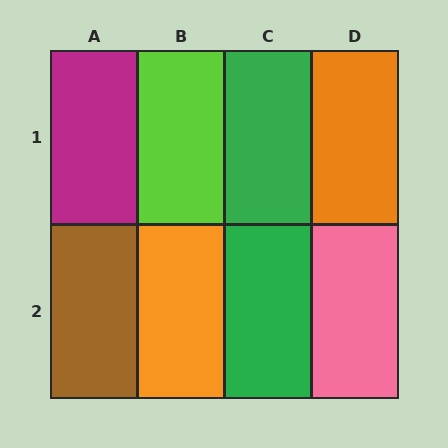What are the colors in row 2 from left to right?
Brown, orange, green, pink.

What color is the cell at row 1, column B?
Lime.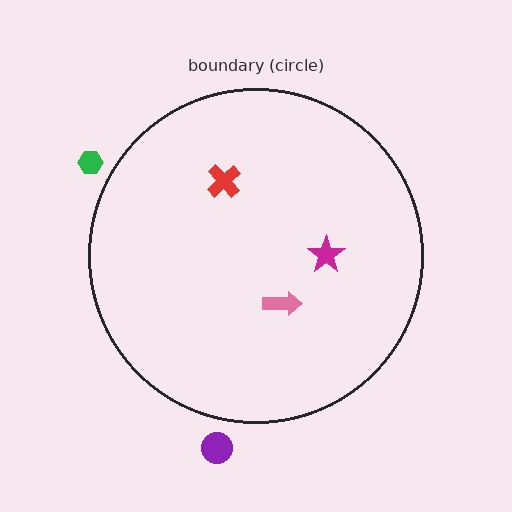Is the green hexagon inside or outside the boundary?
Outside.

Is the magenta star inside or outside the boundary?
Inside.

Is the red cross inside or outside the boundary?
Inside.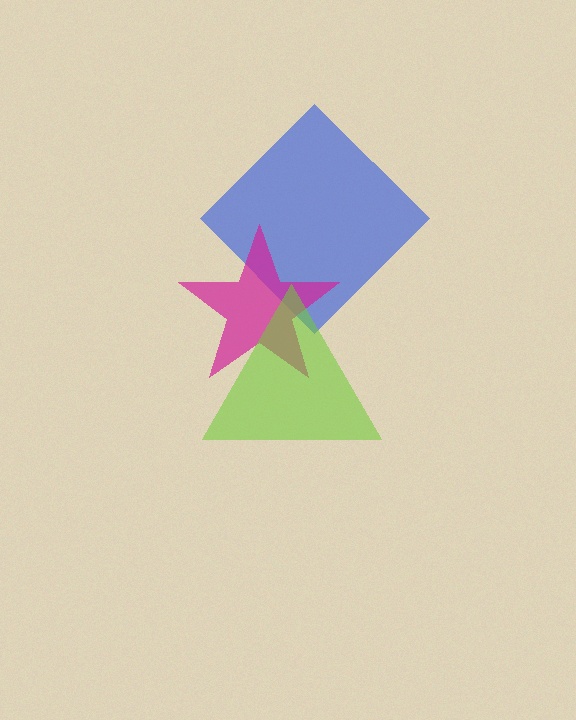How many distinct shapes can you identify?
There are 3 distinct shapes: a blue diamond, a magenta star, a lime triangle.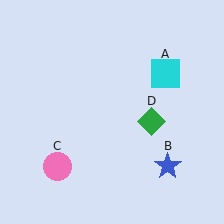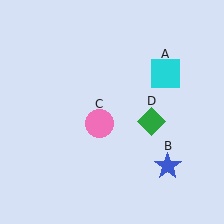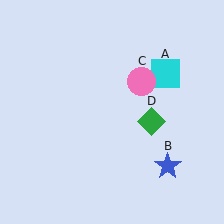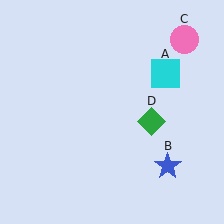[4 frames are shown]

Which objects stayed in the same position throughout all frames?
Cyan square (object A) and blue star (object B) and green diamond (object D) remained stationary.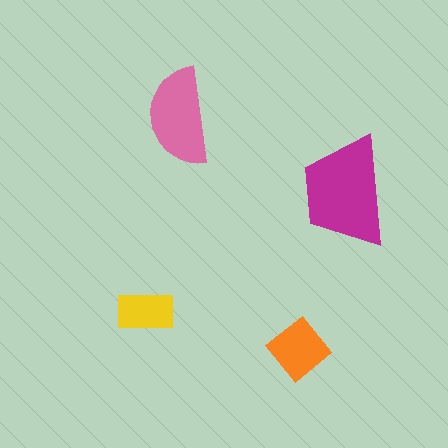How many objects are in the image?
There are 4 objects in the image.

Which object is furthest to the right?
The magenta trapezoid is rightmost.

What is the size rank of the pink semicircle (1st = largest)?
2nd.